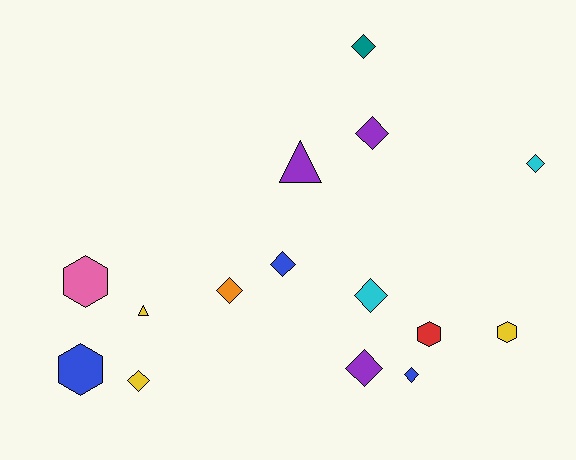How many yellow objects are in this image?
There are 3 yellow objects.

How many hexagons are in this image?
There are 4 hexagons.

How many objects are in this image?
There are 15 objects.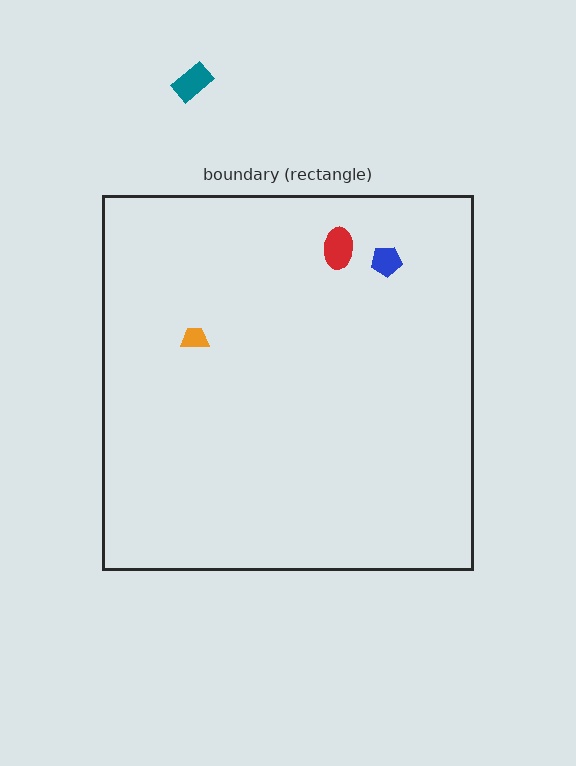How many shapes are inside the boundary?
3 inside, 1 outside.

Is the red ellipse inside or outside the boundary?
Inside.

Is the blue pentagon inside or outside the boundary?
Inside.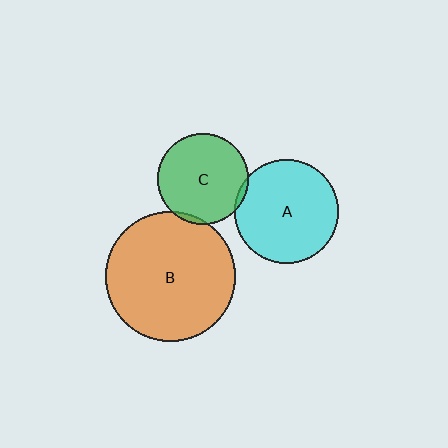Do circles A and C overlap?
Yes.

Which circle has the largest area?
Circle B (orange).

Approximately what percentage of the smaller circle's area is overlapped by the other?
Approximately 5%.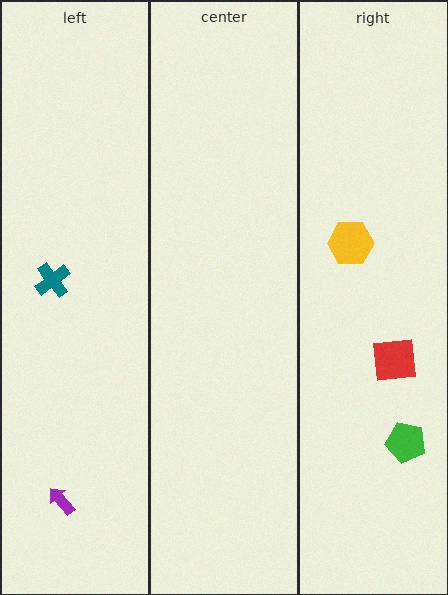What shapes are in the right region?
The green pentagon, the yellow hexagon, the red square.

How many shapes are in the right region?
3.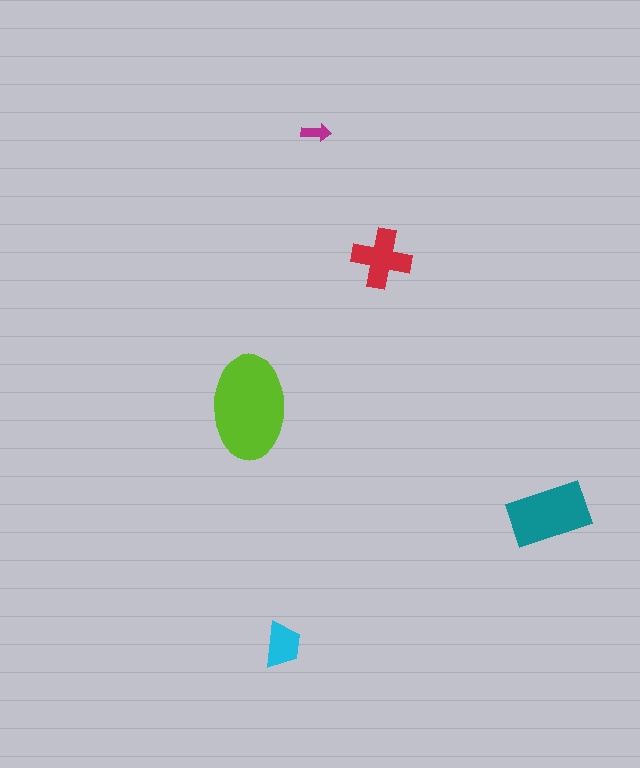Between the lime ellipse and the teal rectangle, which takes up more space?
The lime ellipse.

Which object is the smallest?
The magenta arrow.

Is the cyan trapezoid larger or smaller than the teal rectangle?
Smaller.